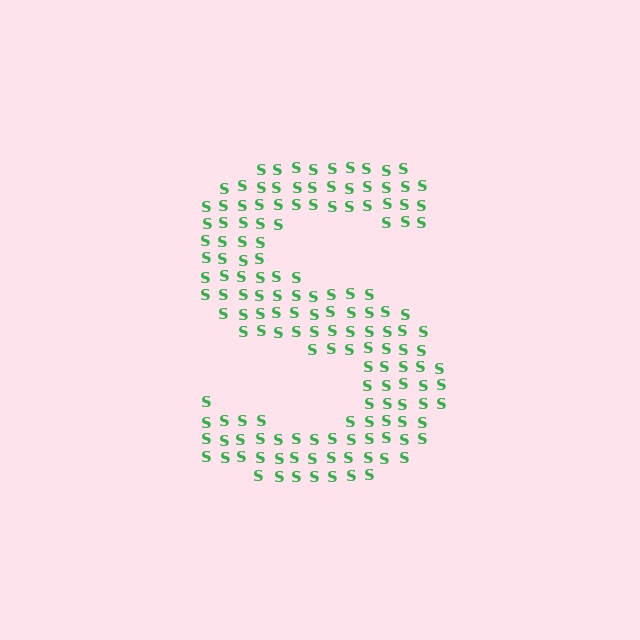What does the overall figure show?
The overall figure shows the letter S.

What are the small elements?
The small elements are letter S's.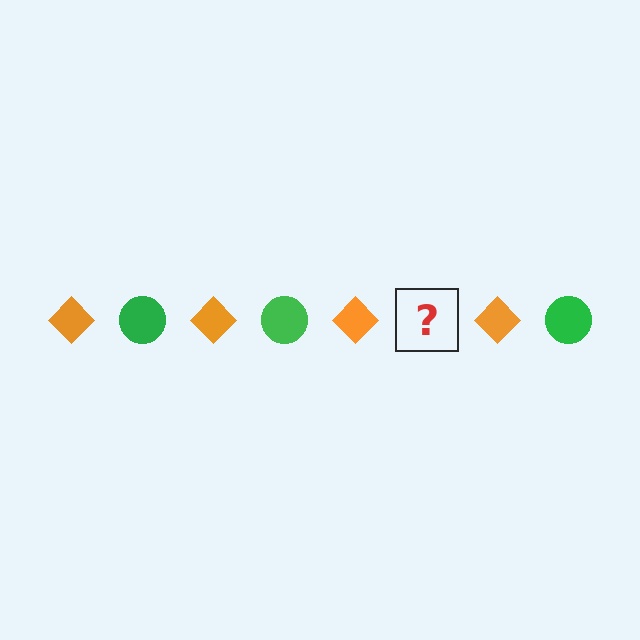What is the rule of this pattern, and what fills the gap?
The rule is that the pattern alternates between orange diamond and green circle. The gap should be filled with a green circle.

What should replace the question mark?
The question mark should be replaced with a green circle.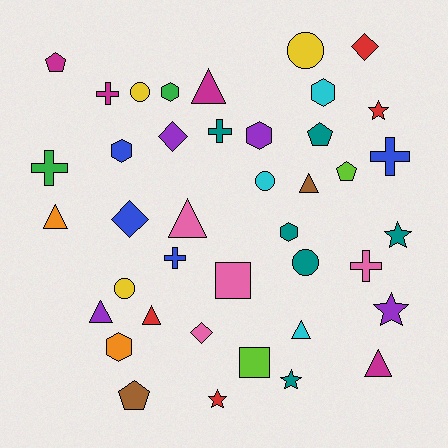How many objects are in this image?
There are 40 objects.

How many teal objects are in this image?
There are 6 teal objects.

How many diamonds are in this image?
There are 4 diamonds.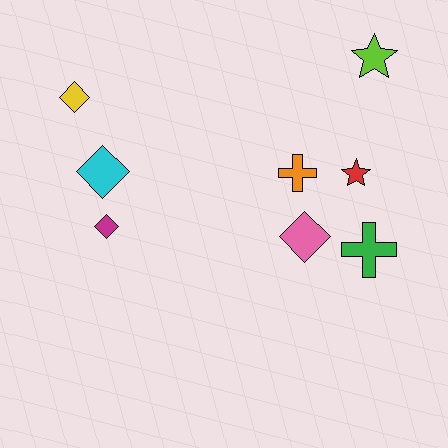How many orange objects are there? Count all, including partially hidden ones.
There is 1 orange object.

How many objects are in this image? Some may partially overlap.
There are 8 objects.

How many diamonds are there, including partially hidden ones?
There are 4 diamonds.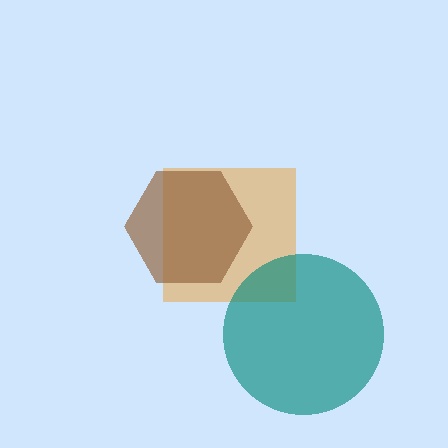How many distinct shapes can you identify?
There are 3 distinct shapes: an orange square, a teal circle, a brown hexagon.